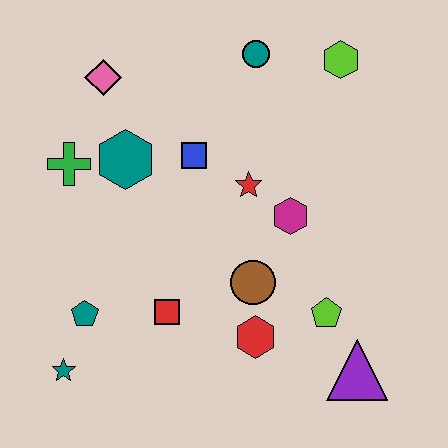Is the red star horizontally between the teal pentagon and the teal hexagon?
No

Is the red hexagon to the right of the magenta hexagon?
No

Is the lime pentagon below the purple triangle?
No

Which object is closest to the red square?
The teal pentagon is closest to the red square.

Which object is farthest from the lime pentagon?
The pink diamond is farthest from the lime pentagon.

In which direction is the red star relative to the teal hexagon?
The red star is to the right of the teal hexagon.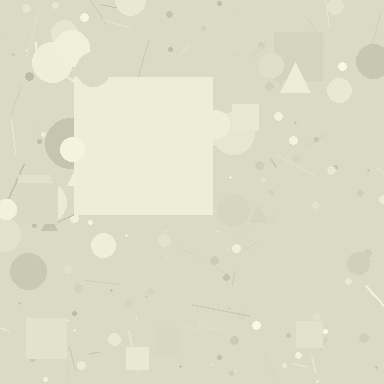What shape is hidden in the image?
A square is hidden in the image.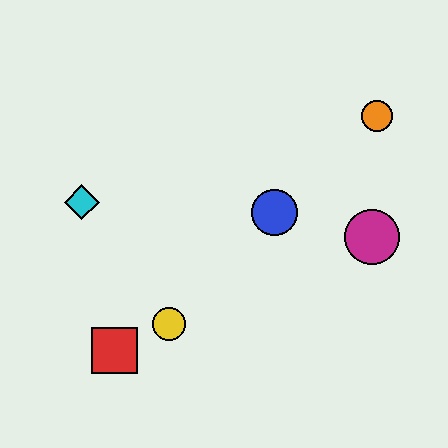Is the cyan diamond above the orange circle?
No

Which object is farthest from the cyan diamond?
The orange circle is farthest from the cyan diamond.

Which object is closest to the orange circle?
The magenta circle is closest to the orange circle.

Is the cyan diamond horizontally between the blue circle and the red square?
No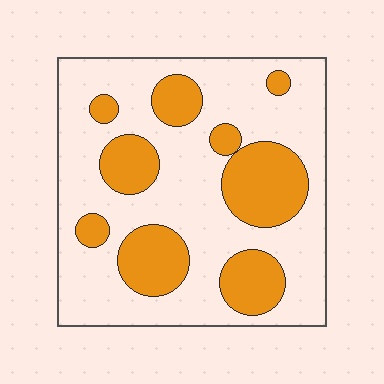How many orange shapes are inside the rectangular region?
9.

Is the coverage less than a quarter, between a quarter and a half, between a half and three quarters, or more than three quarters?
Between a quarter and a half.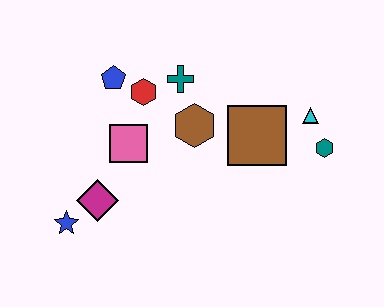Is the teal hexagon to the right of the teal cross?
Yes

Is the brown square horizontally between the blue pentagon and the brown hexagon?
No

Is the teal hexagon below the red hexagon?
Yes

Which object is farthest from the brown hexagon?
The blue star is farthest from the brown hexagon.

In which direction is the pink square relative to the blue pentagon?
The pink square is below the blue pentagon.